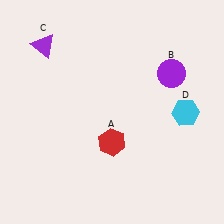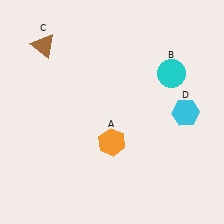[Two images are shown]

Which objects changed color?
A changed from red to orange. B changed from purple to cyan. C changed from purple to brown.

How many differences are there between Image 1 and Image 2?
There are 3 differences between the two images.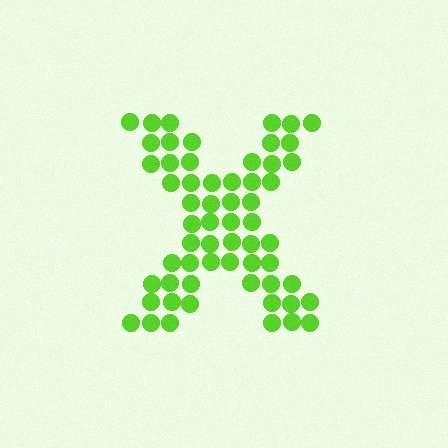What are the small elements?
The small elements are circles.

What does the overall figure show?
The overall figure shows the letter X.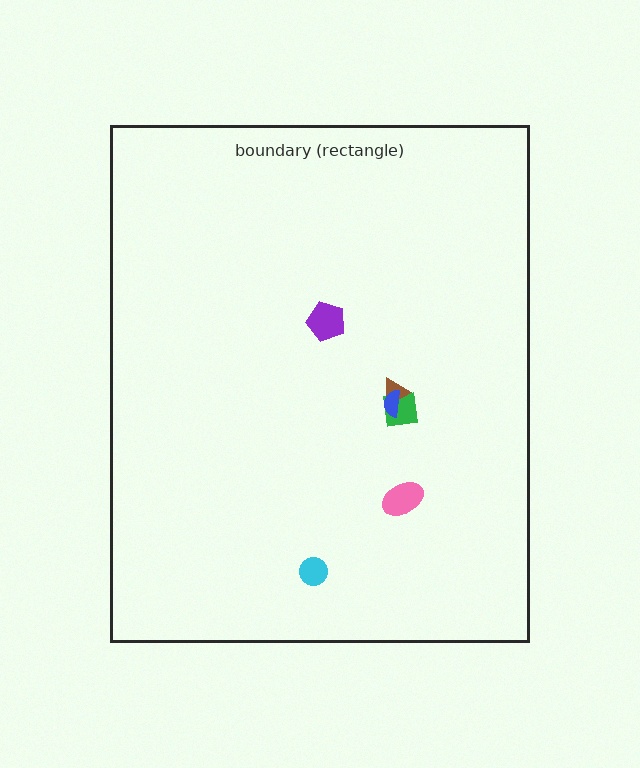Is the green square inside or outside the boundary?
Inside.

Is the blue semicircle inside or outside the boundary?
Inside.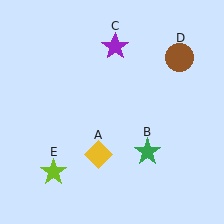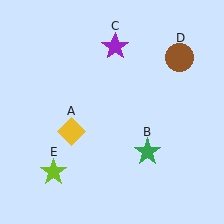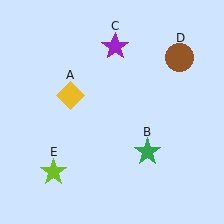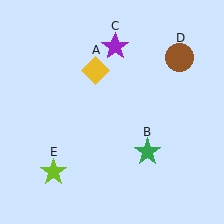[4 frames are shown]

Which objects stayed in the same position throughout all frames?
Green star (object B) and purple star (object C) and brown circle (object D) and lime star (object E) remained stationary.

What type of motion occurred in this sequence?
The yellow diamond (object A) rotated clockwise around the center of the scene.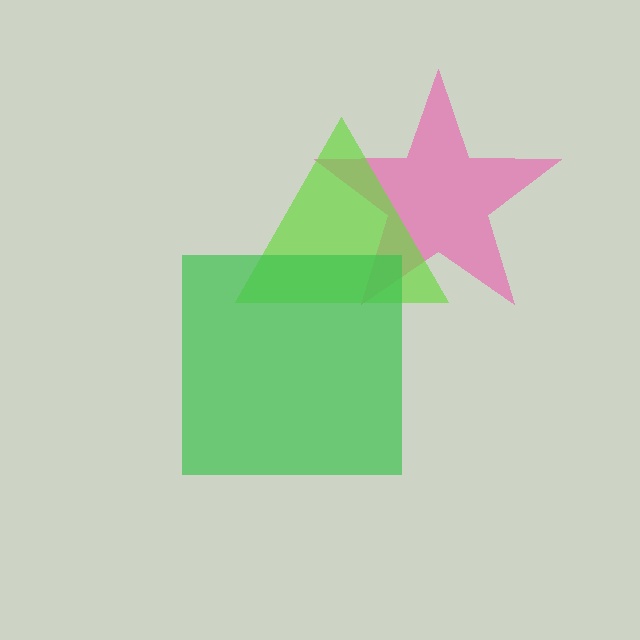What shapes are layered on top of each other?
The layered shapes are: a pink star, a lime triangle, a green square.